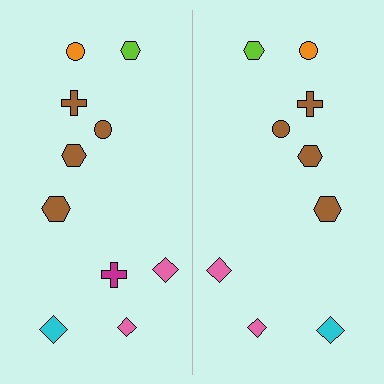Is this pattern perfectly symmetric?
No, the pattern is not perfectly symmetric. A magenta cross is missing from the right side.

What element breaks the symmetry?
A magenta cross is missing from the right side.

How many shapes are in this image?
There are 19 shapes in this image.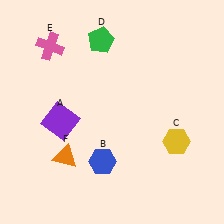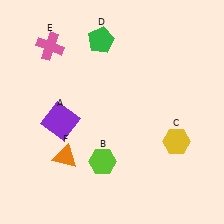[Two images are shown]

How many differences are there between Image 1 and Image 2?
There is 1 difference between the two images.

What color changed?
The hexagon (B) changed from blue in Image 1 to lime in Image 2.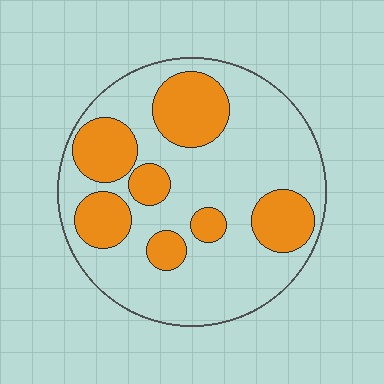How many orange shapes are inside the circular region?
7.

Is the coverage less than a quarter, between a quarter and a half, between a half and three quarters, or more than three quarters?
Between a quarter and a half.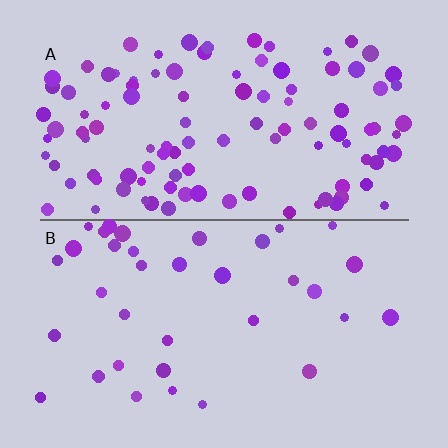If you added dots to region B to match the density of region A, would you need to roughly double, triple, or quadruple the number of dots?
Approximately triple.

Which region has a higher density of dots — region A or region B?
A (the top).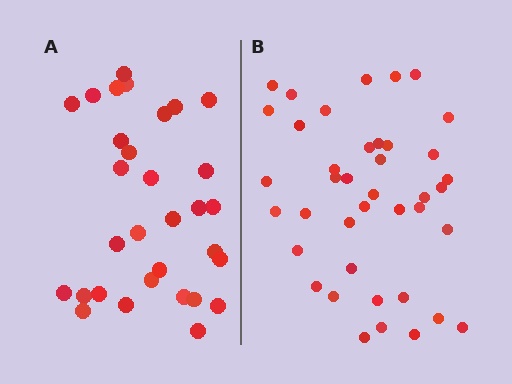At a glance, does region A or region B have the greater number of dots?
Region B (the right region) has more dots.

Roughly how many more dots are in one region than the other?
Region B has roughly 8 or so more dots than region A.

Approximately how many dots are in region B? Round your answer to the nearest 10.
About 40 dots.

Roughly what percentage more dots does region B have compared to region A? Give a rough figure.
About 30% more.